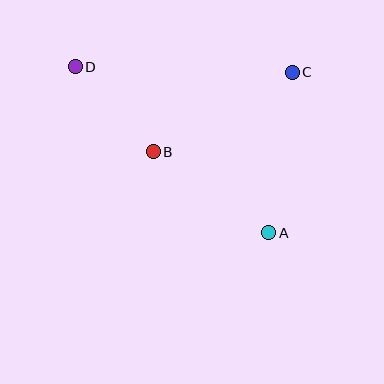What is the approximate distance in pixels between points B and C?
The distance between B and C is approximately 160 pixels.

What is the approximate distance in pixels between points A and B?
The distance between A and B is approximately 141 pixels.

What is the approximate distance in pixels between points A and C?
The distance between A and C is approximately 162 pixels.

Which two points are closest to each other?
Points B and D are closest to each other.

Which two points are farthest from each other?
Points A and D are farthest from each other.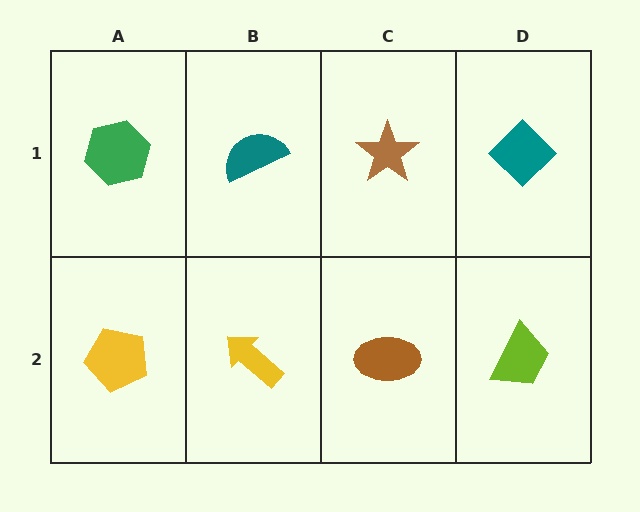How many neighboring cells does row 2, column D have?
2.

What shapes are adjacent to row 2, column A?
A green hexagon (row 1, column A), a yellow arrow (row 2, column B).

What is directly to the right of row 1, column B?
A brown star.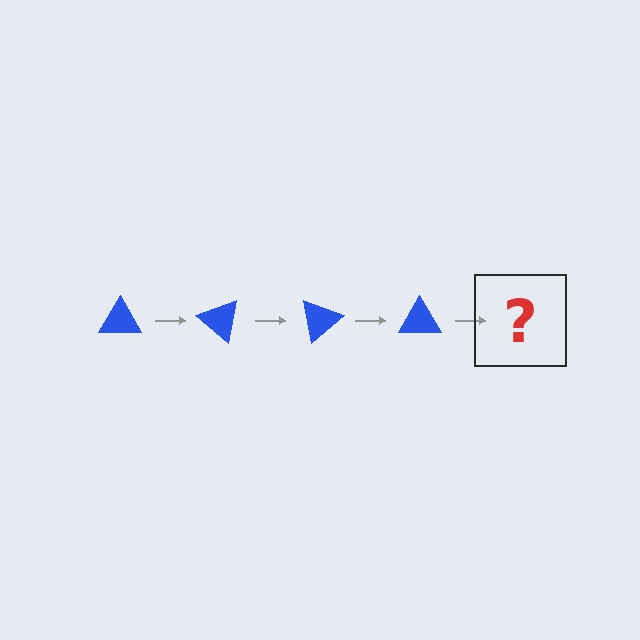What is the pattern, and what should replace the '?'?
The pattern is that the triangle rotates 40 degrees each step. The '?' should be a blue triangle rotated 160 degrees.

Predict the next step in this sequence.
The next step is a blue triangle rotated 160 degrees.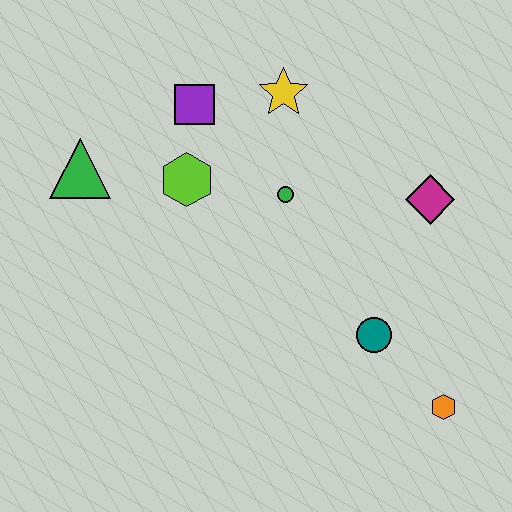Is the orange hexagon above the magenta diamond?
No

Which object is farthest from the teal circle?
The green triangle is farthest from the teal circle.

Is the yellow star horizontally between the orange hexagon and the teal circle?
No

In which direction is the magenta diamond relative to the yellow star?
The magenta diamond is to the right of the yellow star.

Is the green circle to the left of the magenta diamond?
Yes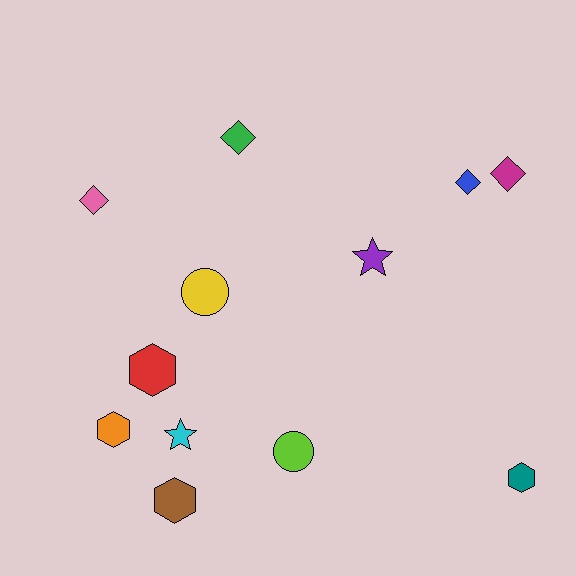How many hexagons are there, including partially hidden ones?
There are 4 hexagons.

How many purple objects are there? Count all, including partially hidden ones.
There is 1 purple object.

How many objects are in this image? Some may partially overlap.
There are 12 objects.